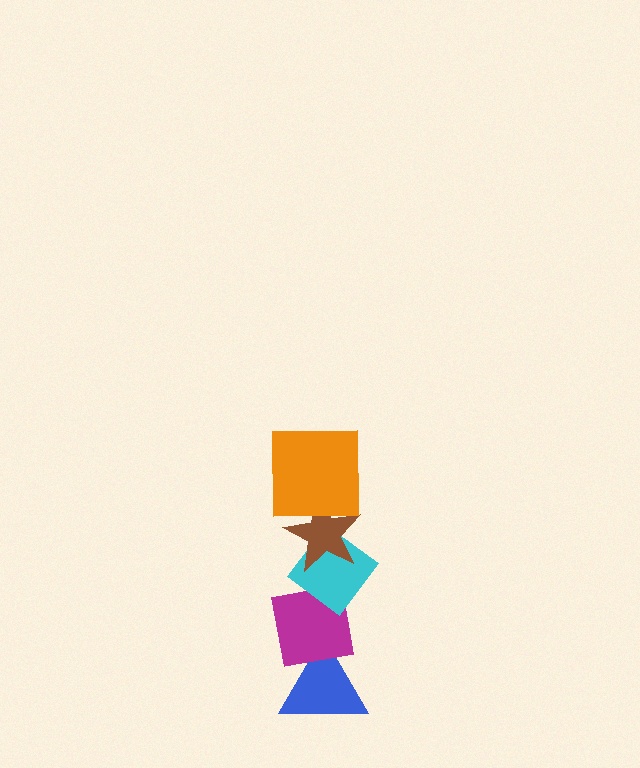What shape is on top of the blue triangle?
The magenta square is on top of the blue triangle.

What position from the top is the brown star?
The brown star is 2nd from the top.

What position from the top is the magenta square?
The magenta square is 4th from the top.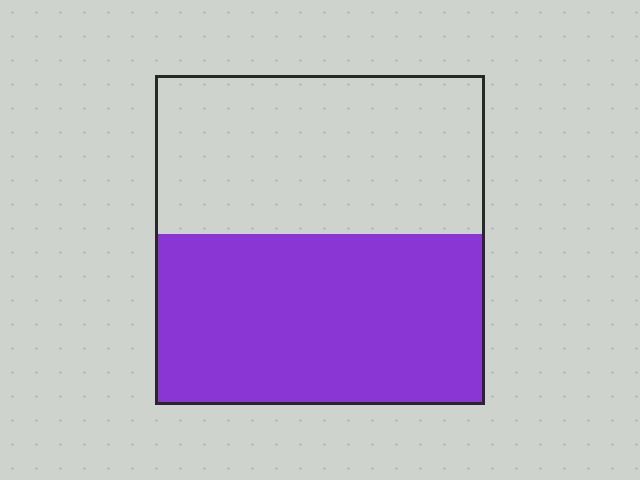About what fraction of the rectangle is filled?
About one half (1/2).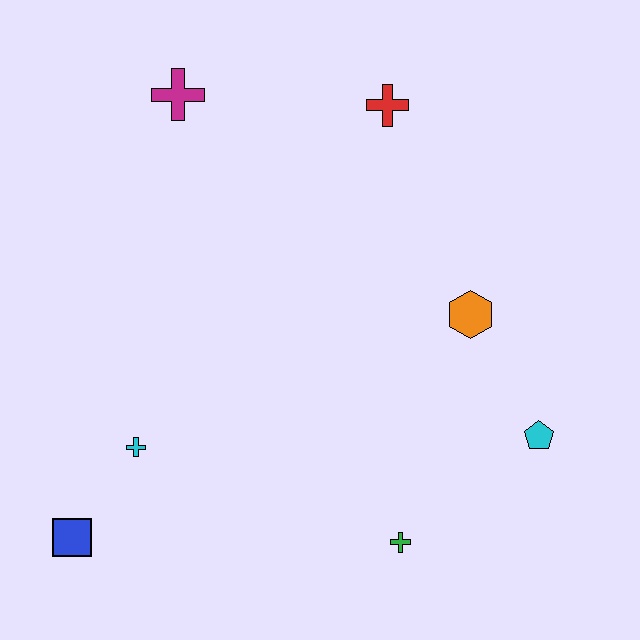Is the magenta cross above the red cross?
Yes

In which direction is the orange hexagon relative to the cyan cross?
The orange hexagon is to the right of the cyan cross.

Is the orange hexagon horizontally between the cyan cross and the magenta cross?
No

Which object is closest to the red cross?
The magenta cross is closest to the red cross.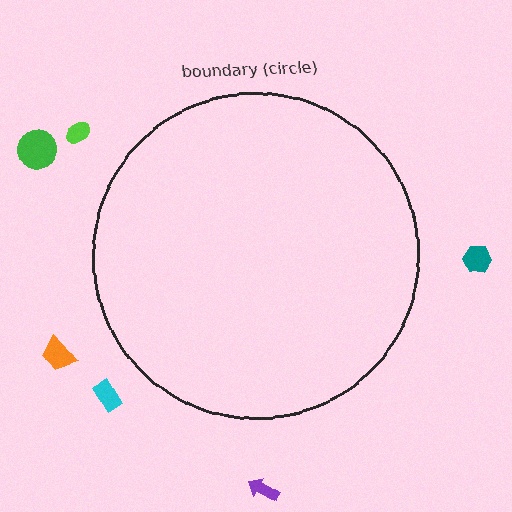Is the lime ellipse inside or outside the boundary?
Outside.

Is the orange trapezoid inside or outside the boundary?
Outside.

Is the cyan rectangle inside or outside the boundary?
Outside.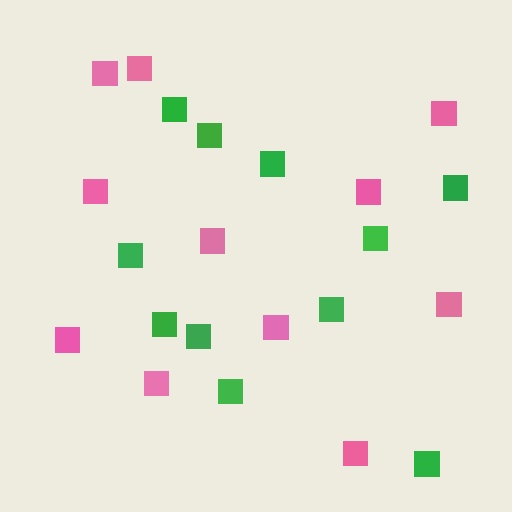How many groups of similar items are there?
There are 2 groups: one group of green squares (11) and one group of pink squares (11).